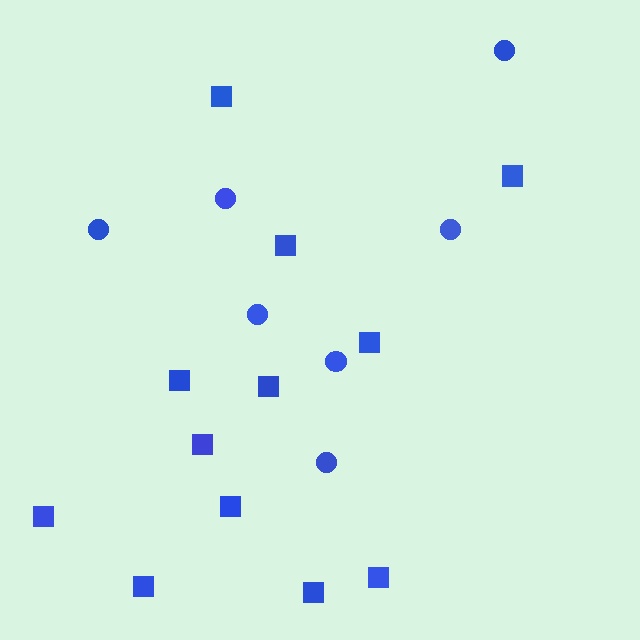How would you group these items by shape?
There are 2 groups: one group of circles (7) and one group of squares (12).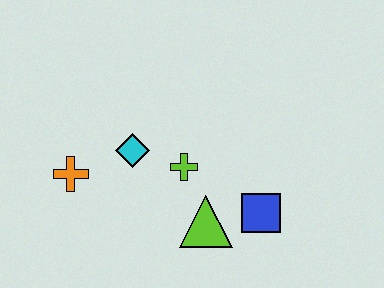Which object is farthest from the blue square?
The orange cross is farthest from the blue square.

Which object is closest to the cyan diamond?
The lime cross is closest to the cyan diamond.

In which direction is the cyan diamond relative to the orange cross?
The cyan diamond is to the right of the orange cross.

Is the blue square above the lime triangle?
Yes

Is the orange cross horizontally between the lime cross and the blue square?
No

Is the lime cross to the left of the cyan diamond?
No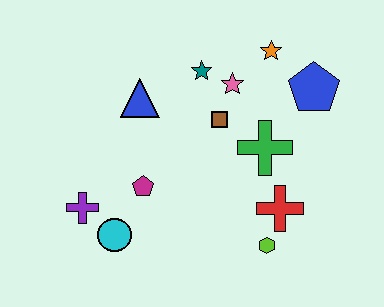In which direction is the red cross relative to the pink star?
The red cross is below the pink star.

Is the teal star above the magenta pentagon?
Yes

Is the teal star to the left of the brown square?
Yes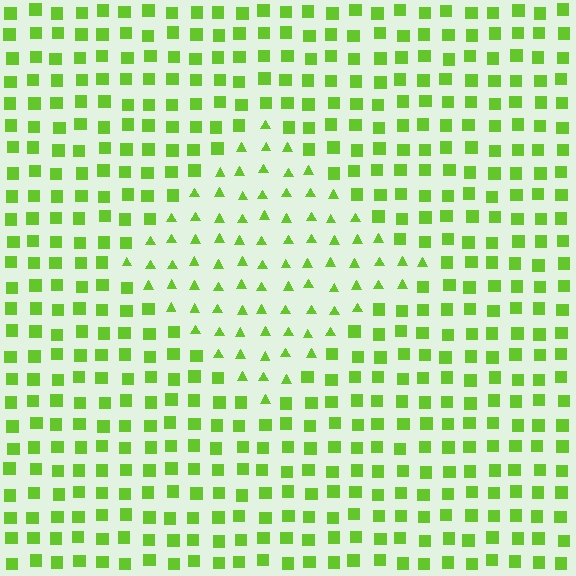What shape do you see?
I see a diamond.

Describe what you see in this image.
The image is filled with small lime elements arranged in a uniform grid. A diamond-shaped region contains triangles, while the surrounding area contains squares. The boundary is defined purely by the change in element shape.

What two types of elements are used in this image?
The image uses triangles inside the diamond region and squares outside it.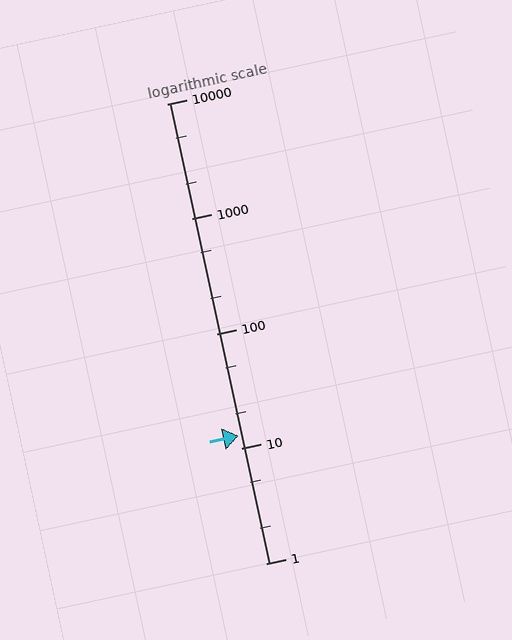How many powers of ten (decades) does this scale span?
The scale spans 4 decades, from 1 to 10000.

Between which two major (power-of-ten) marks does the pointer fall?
The pointer is between 10 and 100.